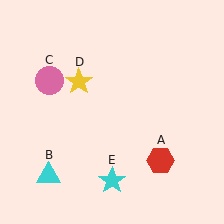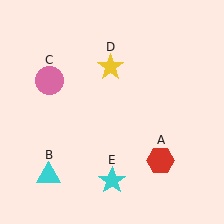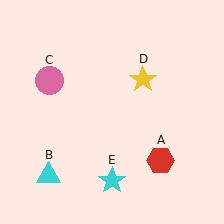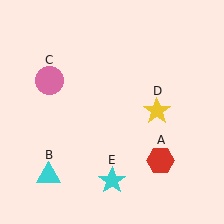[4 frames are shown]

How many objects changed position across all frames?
1 object changed position: yellow star (object D).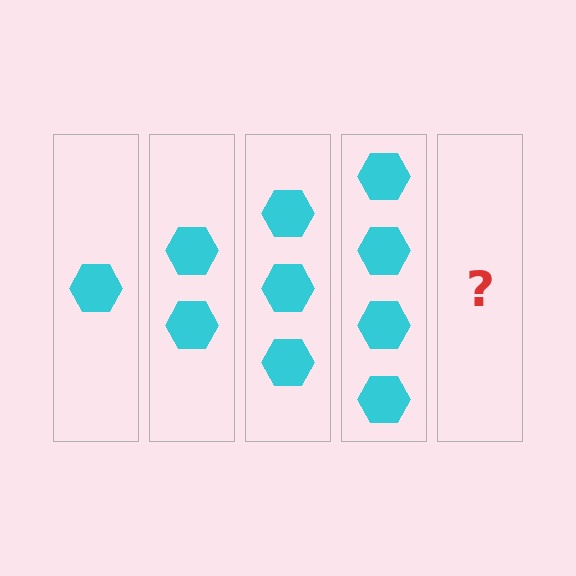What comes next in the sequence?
The next element should be 5 hexagons.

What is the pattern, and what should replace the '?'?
The pattern is that each step adds one more hexagon. The '?' should be 5 hexagons.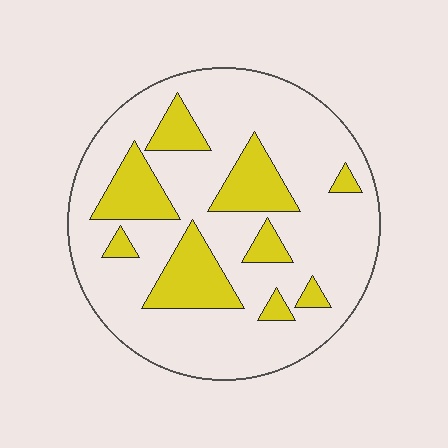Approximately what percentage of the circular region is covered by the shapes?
Approximately 25%.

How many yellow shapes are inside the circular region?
9.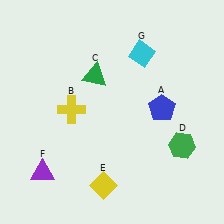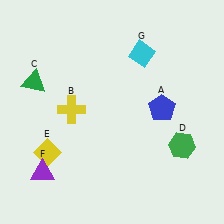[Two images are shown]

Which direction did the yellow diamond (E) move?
The yellow diamond (E) moved left.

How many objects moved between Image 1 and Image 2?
2 objects moved between the two images.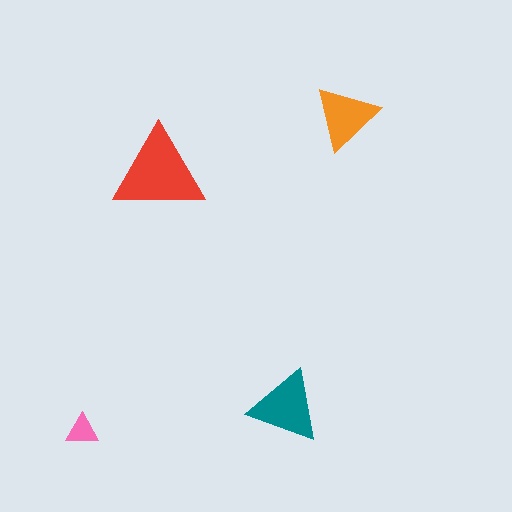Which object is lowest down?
The pink triangle is bottommost.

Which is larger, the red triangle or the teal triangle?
The red one.